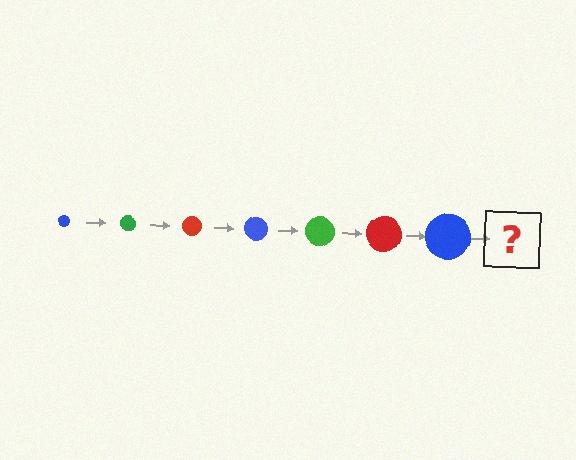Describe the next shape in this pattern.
It should be a green circle, larger than the previous one.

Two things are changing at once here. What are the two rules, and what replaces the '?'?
The two rules are that the circle grows larger each step and the color cycles through blue, green, and red. The '?' should be a green circle, larger than the previous one.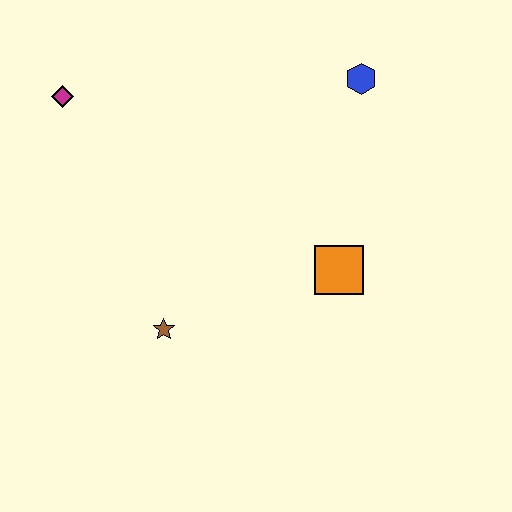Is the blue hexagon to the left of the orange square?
No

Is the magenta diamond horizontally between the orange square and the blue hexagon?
No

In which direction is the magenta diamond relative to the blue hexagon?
The magenta diamond is to the left of the blue hexagon.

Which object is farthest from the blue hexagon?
The brown star is farthest from the blue hexagon.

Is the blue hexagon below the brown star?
No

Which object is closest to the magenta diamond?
The brown star is closest to the magenta diamond.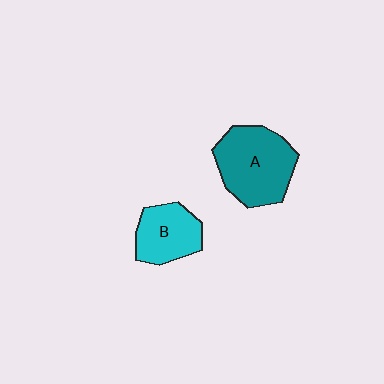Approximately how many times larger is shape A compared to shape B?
Approximately 1.5 times.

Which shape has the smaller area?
Shape B (cyan).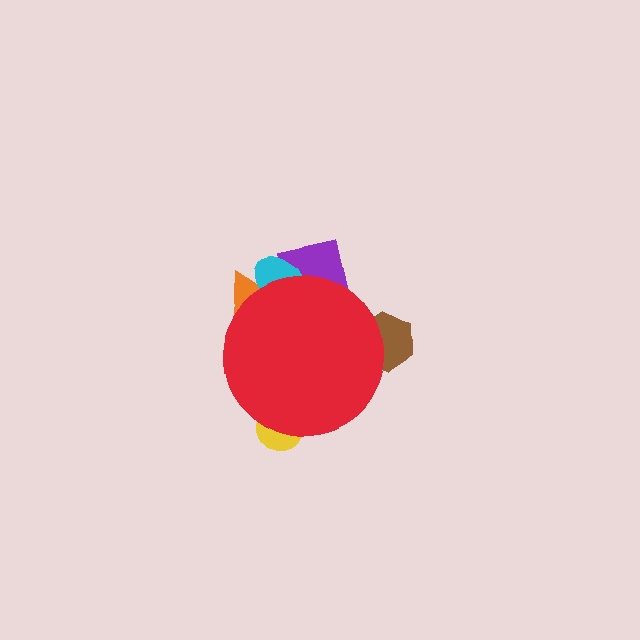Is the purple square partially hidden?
Yes, the purple square is partially hidden behind the red circle.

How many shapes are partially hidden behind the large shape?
5 shapes are partially hidden.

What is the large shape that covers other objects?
A red circle.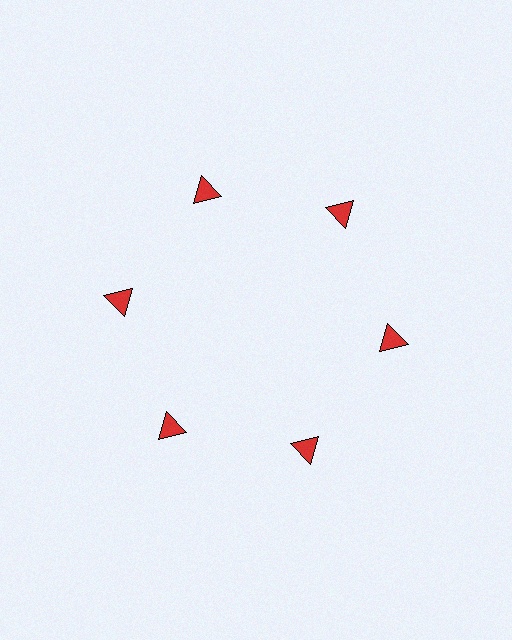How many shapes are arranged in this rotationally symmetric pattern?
There are 6 shapes, arranged in 6 groups of 1.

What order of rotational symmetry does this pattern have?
This pattern has 6-fold rotational symmetry.